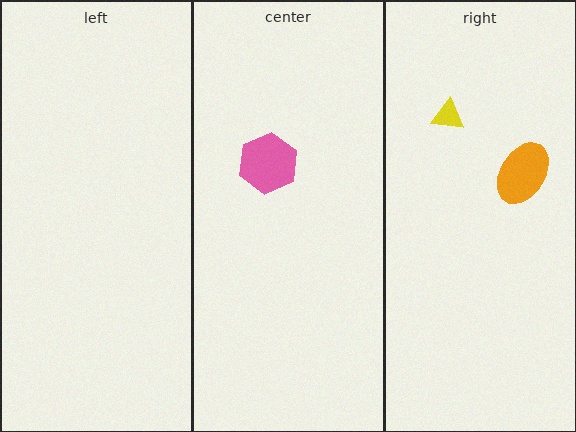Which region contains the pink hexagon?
The center region.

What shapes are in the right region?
The orange ellipse, the yellow triangle.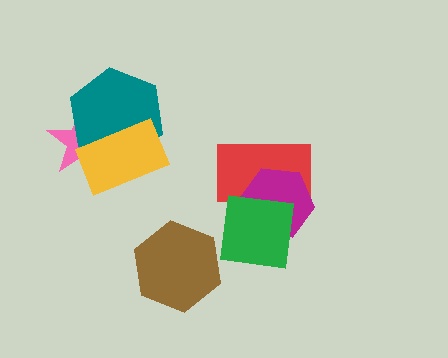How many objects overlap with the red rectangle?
2 objects overlap with the red rectangle.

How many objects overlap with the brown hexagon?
0 objects overlap with the brown hexagon.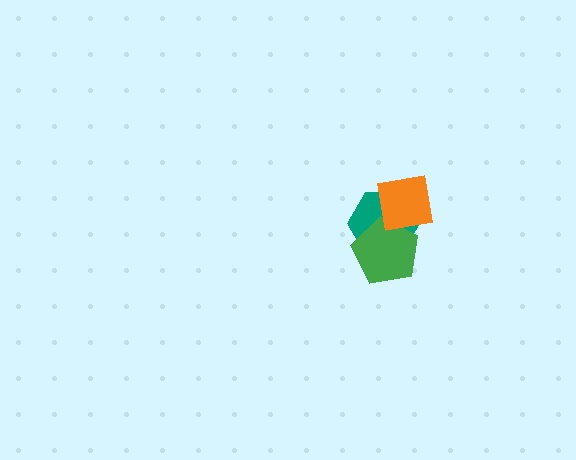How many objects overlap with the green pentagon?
2 objects overlap with the green pentagon.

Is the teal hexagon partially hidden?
Yes, it is partially covered by another shape.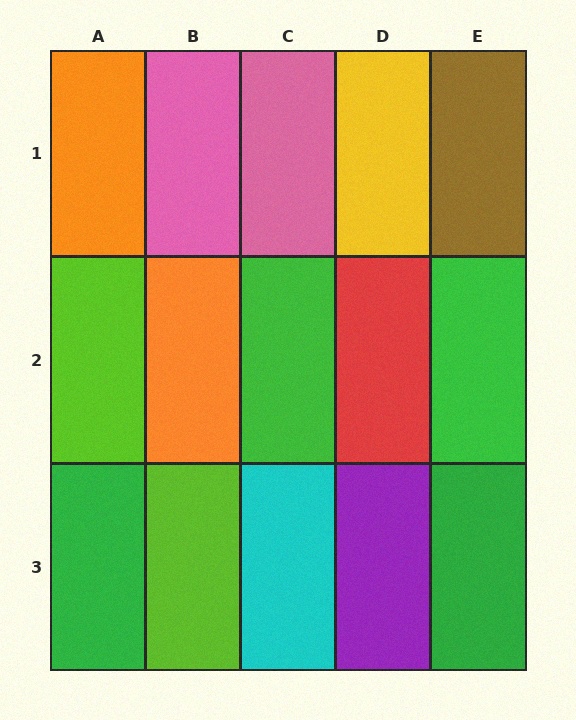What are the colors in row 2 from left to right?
Lime, orange, green, red, green.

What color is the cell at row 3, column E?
Green.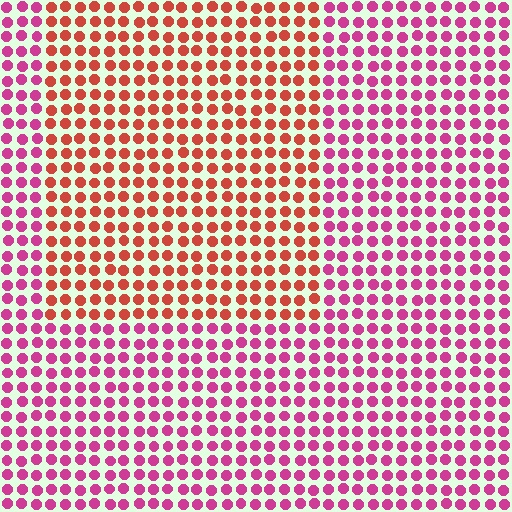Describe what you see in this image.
The image is filled with small magenta elements in a uniform arrangement. A rectangle-shaped region is visible where the elements are tinted to a slightly different hue, forming a subtle color boundary.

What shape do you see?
I see a rectangle.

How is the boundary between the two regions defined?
The boundary is defined purely by a slight shift in hue (about 42 degrees). Spacing, size, and orientation are identical on both sides.